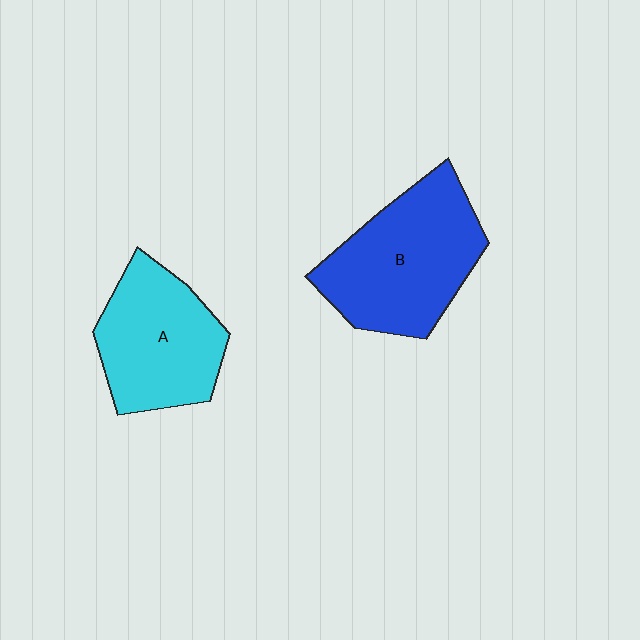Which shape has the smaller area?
Shape A (cyan).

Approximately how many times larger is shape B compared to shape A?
Approximately 1.2 times.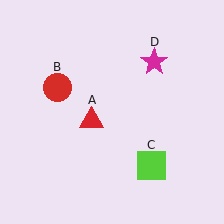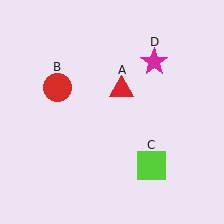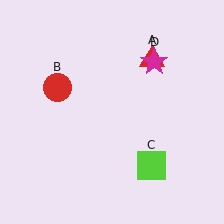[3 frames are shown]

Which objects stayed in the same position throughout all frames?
Red circle (object B) and lime square (object C) and magenta star (object D) remained stationary.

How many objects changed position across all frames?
1 object changed position: red triangle (object A).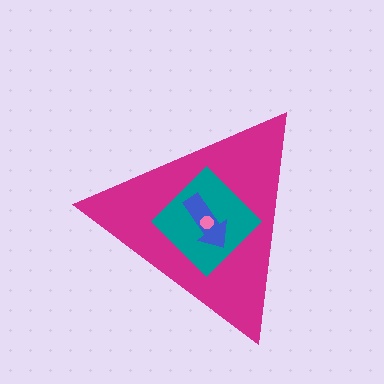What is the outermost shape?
The magenta triangle.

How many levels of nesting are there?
4.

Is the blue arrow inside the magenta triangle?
Yes.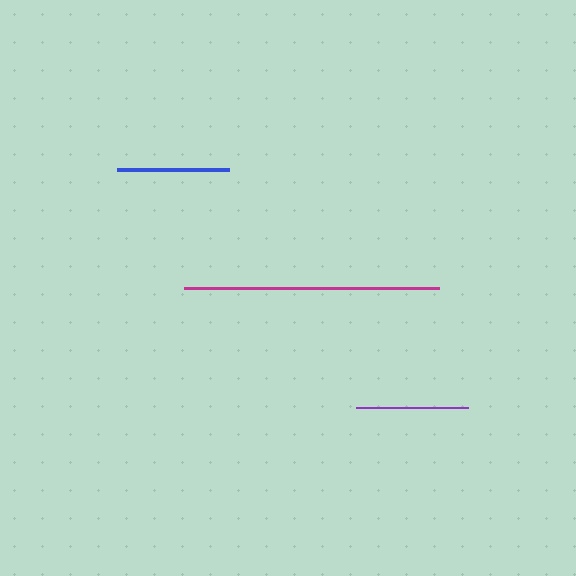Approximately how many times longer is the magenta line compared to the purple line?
The magenta line is approximately 2.3 times the length of the purple line.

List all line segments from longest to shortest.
From longest to shortest: magenta, purple, blue.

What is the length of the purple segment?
The purple segment is approximately 113 pixels long.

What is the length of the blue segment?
The blue segment is approximately 112 pixels long.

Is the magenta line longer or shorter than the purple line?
The magenta line is longer than the purple line.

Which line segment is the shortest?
The blue line is the shortest at approximately 112 pixels.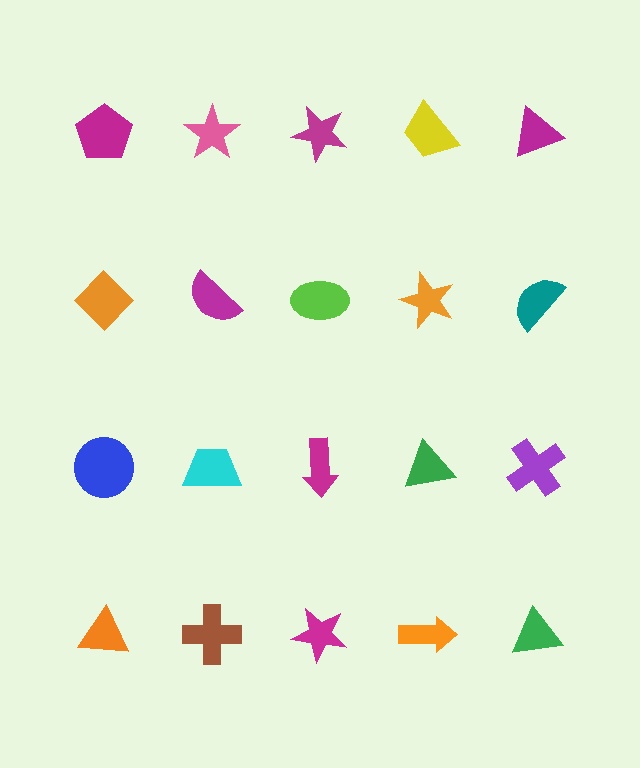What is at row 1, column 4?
A yellow trapezoid.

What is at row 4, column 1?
An orange triangle.